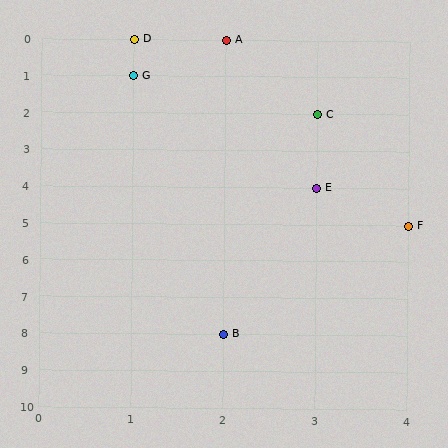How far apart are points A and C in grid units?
Points A and C are 1 column and 2 rows apart (about 2.2 grid units diagonally).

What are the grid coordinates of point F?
Point F is at grid coordinates (4, 5).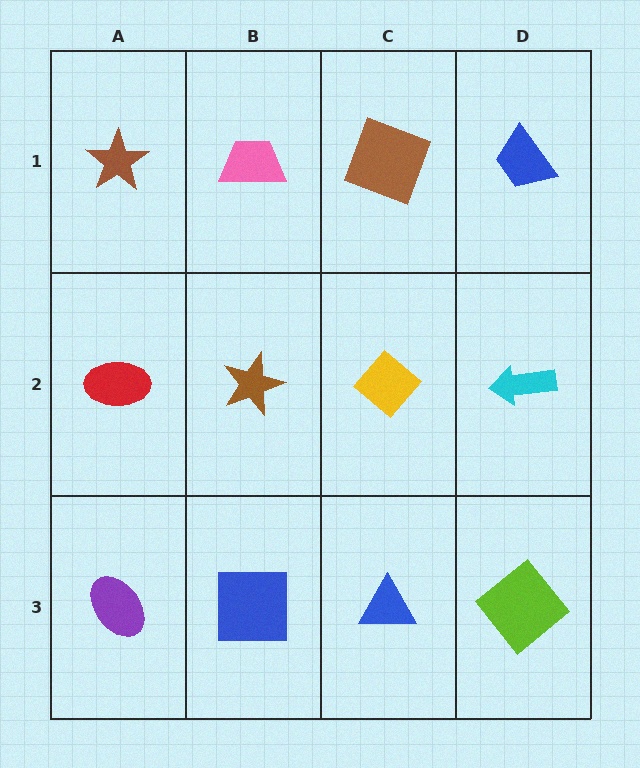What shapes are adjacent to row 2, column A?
A brown star (row 1, column A), a purple ellipse (row 3, column A), a brown star (row 2, column B).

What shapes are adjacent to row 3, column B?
A brown star (row 2, column B), a purple ellipse (row 3, column A), a blue triangle (row 3, column C).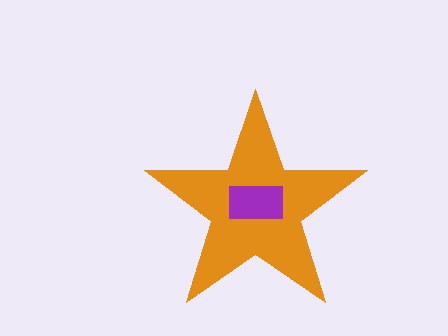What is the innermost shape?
The purple rectangle.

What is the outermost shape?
The orange star.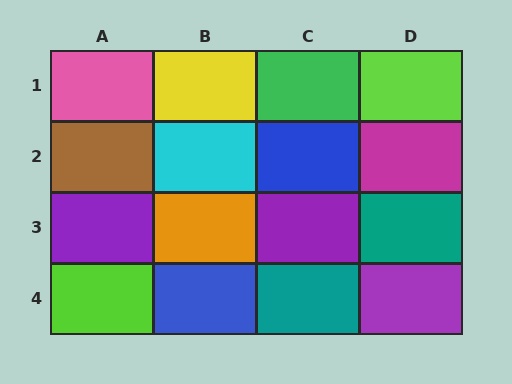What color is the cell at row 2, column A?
Brown.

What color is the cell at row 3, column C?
Purple.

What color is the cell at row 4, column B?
Blue.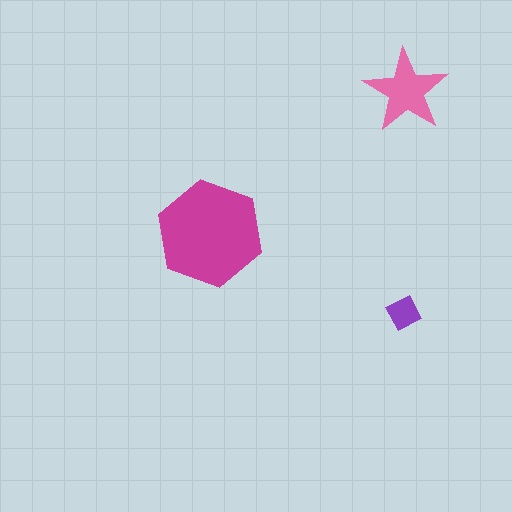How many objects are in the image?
There are 3 objects in the image.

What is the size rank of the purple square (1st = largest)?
3rd.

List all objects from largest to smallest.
The magenta hexagon, the pink star, the purple square.